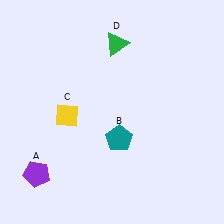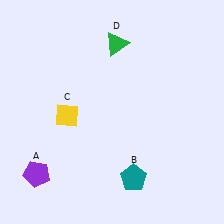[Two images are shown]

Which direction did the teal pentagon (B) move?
The teal pentagon (B) moved down.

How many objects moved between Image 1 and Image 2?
1 object moved between the two images.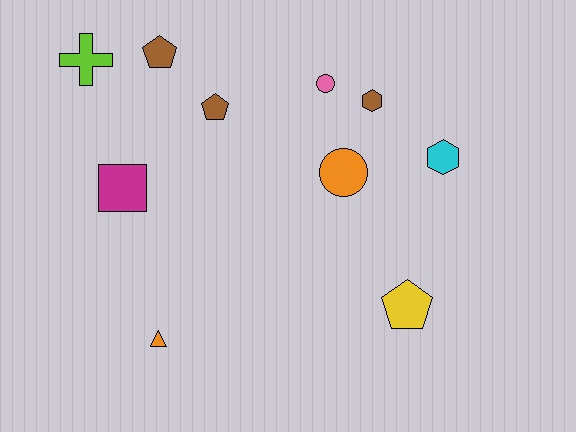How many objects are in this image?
There are 10 objects.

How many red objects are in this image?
There are no red objects.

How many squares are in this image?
There is 1 square.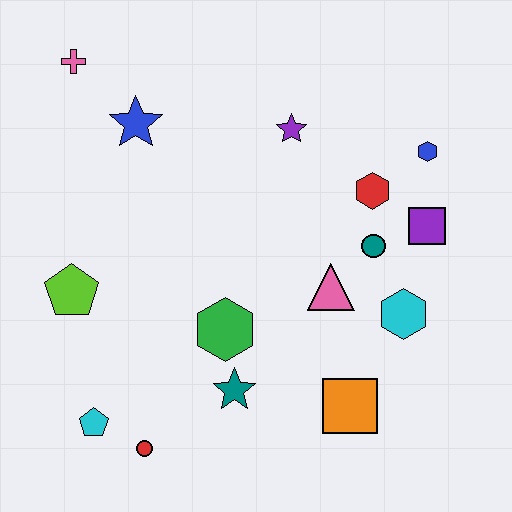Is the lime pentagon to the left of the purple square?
Yes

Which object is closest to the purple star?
The red hexagon is closest to the purple star.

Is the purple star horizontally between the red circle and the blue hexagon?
Yes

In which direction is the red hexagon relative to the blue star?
The red hexagon is to the right of the blue star.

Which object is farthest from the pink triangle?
The pink cross is farthest from the pink triangle.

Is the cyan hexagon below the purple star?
Yes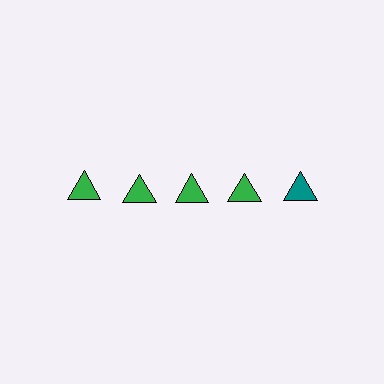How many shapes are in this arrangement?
There are 5 shapes arranged in a grid pattern.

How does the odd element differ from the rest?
It has a different color: teal instead of green.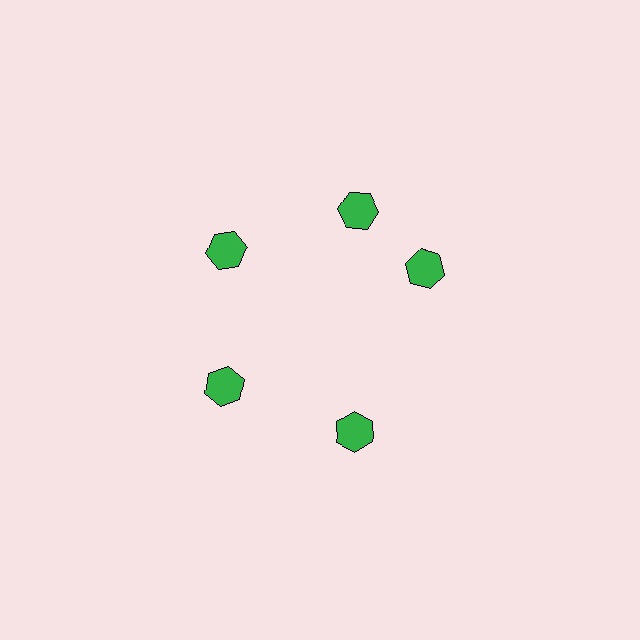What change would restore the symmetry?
The symmetry would be restored by rotating it back into even spacing with its neighbors so that all 5 hexagons sit at equal angles and equal distance from the center.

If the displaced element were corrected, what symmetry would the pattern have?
It would have 5-fold rotational symmetry — the pattern would map onto itself every 72 degrees.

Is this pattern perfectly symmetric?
No. The 5 green hexagons are arranged in a ring, but one element near the 3 o'clock position is rotated out of alignment along the ring, breaking the 5-fold rotational symmetry.